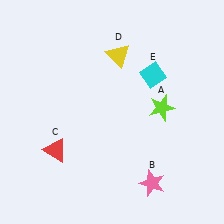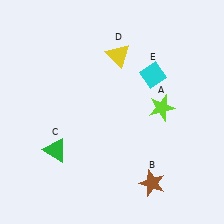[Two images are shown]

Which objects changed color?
B changed from pink to brown. C changed from red to green.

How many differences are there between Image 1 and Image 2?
There are 2 differences between the two images.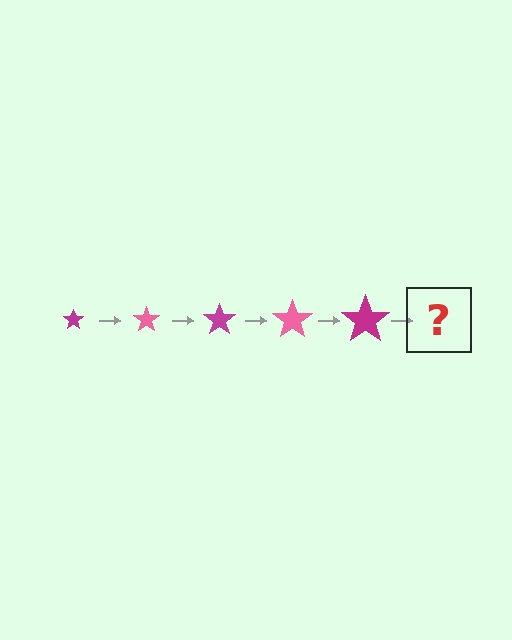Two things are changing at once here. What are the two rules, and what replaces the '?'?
The two rules are that the star grows larger each step and the color cycles through magenta and pink. The '?' should be a pink star, larger than the previous one.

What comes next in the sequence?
The next element should be a pink star, larger than the previous one.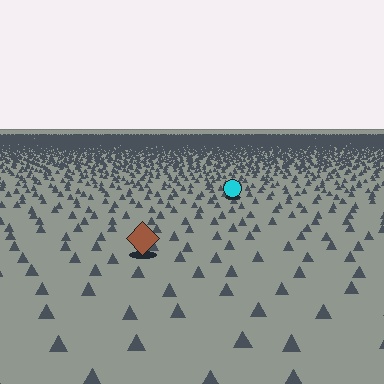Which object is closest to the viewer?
The brown diamond is closest. The texture marks near it are larger and more spread out.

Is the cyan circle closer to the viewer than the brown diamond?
No. The brown diamond is closer — you can tell from the texture gradient: the ground texture is coarser near it.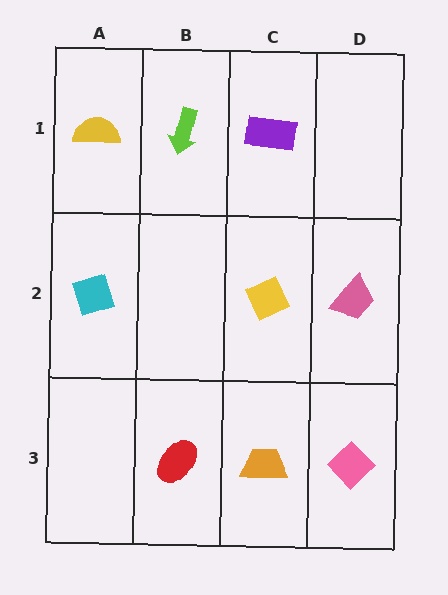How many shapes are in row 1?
3 shapes.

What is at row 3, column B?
A red ellipse.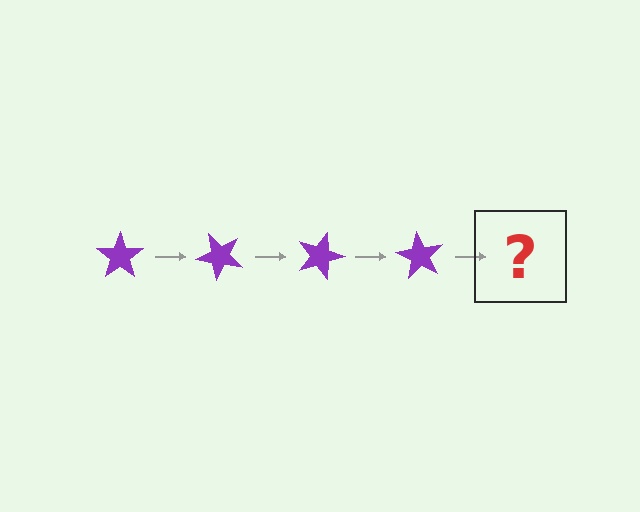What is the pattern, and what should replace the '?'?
The pattern is that the star rotates 45 degrees each step. The '?' should be a purple star rotated 180 degrees.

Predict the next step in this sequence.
The next step is a purple star rotated 180 degrees.